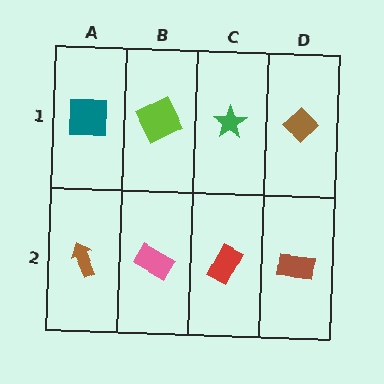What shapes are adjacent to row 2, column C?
A green star (row 1, column C), a pink rectangle (row 2, column B), a brown rectangle (row 2, column D).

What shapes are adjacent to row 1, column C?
A red rectangle (row 2, column C), a lime square (row 1, column B), a brown diamond (row 1, column D).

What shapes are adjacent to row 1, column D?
A brown rectangle (row 2, column D), a green star (row 1, column C).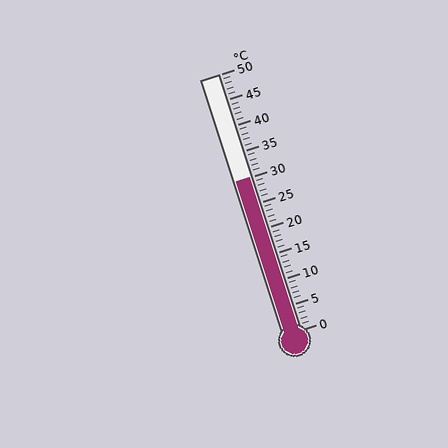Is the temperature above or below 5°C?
The temperature is above 5°C.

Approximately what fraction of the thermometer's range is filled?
The thermometer is filled to approximately 60% of its range.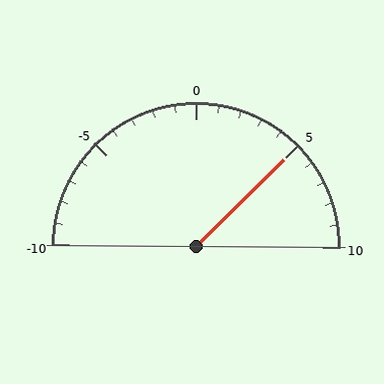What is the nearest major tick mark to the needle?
The nearest major tick mark is 5.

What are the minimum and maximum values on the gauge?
The gauge ranges from -10 to 10.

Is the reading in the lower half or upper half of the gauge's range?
The reading is in the upper half of the range (-10 to 10).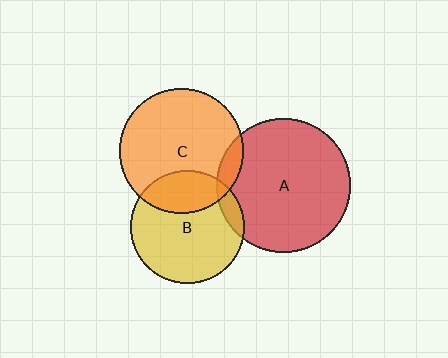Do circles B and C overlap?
Yes.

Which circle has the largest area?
Circle A (red).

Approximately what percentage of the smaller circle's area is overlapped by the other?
Approximately 25%.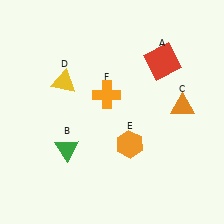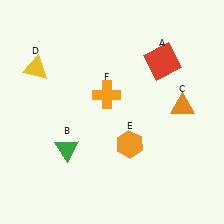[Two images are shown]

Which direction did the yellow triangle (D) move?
The yellow triangle (D) moved left.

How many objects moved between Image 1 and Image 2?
1 object moved between the two images.